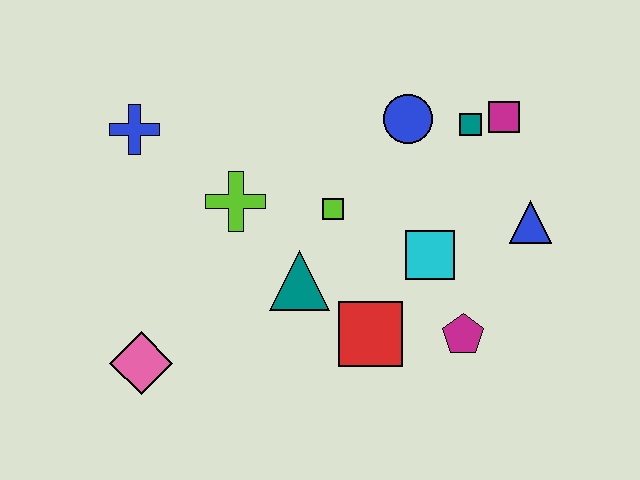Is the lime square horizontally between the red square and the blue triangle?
No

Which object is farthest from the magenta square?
The pink diamond is farthest from the magenta square.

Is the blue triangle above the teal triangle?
Yes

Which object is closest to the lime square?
The teal triangle is closest to the lime square.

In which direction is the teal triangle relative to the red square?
The teal triangle is to the left of the red square.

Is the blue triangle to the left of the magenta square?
No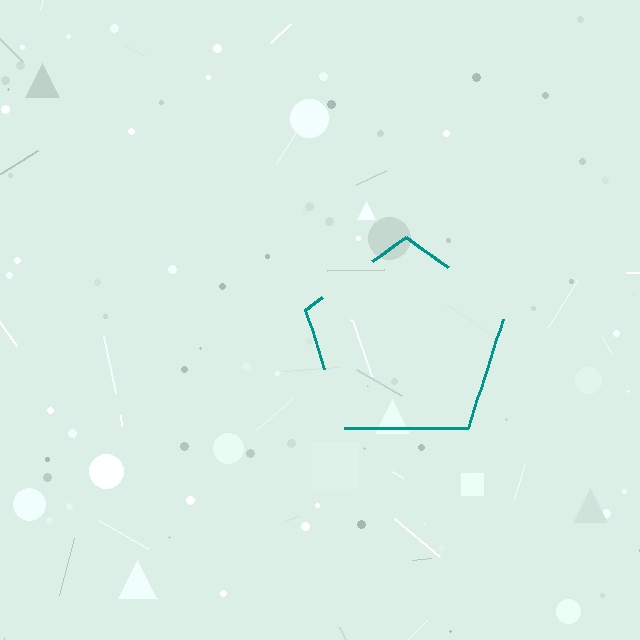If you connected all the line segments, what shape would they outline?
They would outline a pentagon.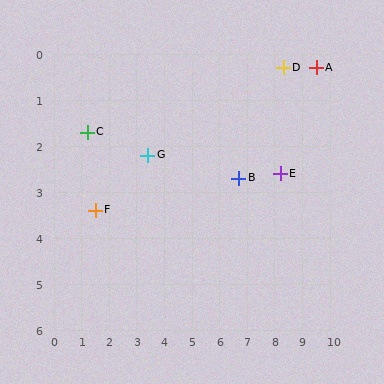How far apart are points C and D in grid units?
Points C and D are about 7.2 grid units apart.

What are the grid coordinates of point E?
Point E is at approximately (8.2, 2.6).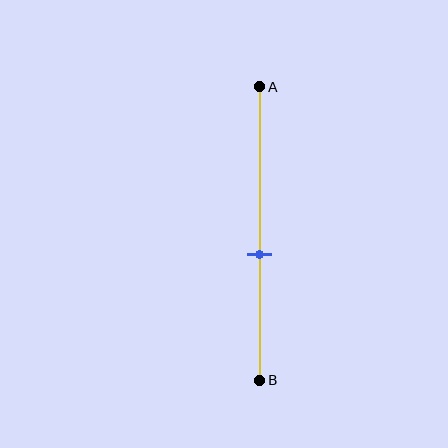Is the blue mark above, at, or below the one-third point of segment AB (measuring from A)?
The blue mark is below the one-third point of segment AB.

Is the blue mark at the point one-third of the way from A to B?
No, the mark is at about 55% from A, not at the 33% one-third point.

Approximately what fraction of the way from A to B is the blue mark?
The blue mark is approximately 55% of the way from A to B.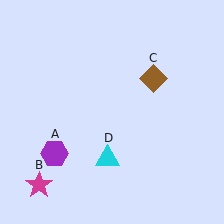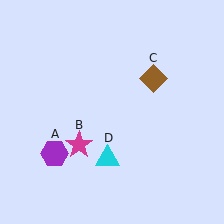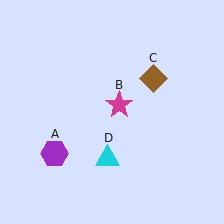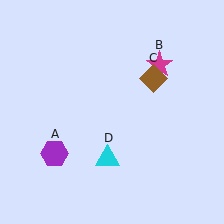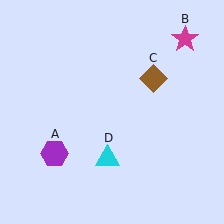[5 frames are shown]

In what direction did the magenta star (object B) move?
The magenta star (object B) moved up and to the right.